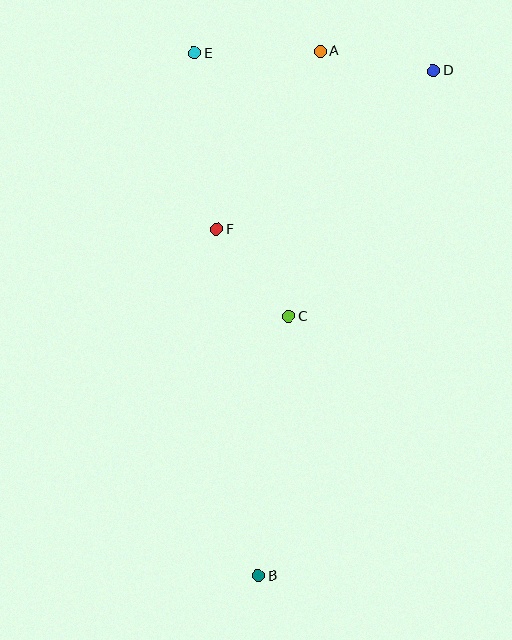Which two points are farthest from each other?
Points B and D are farthest from each other.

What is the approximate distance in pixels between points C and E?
The distance between C and E is approximately 280 pixels.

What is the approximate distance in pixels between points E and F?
The distance between E and F is approximately 178 pixels.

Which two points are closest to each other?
Points C and F are closest to each other.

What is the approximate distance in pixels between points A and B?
The distance between A and B is approximately 528 pixels.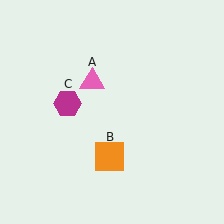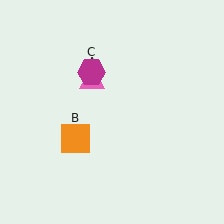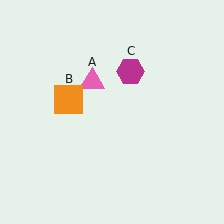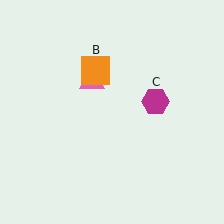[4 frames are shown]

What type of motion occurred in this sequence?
The orange square (object B), magenta hexagon (object C) rotated clockwise around the center of the scene.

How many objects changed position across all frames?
2 objects changed position: orange square (object B), magenta hexagon (object C).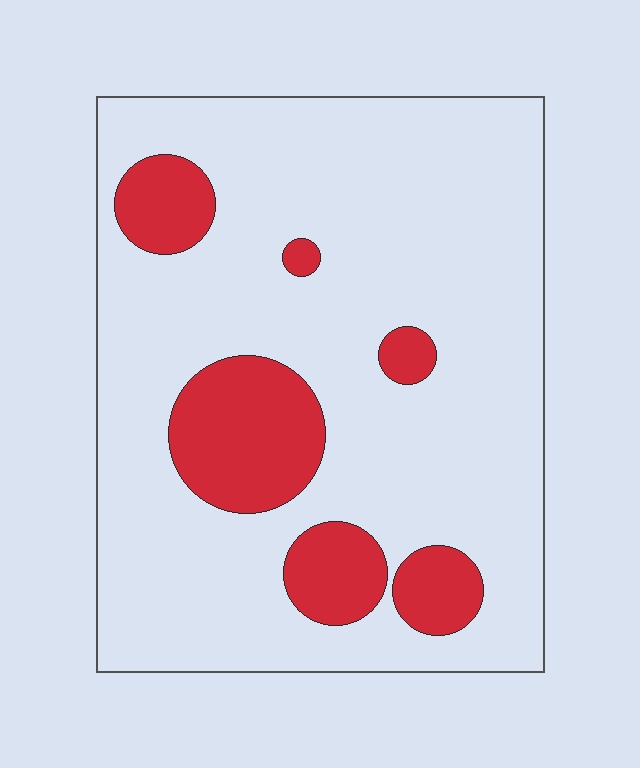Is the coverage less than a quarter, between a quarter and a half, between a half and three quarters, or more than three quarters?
Less than a quarter.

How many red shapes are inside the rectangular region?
6.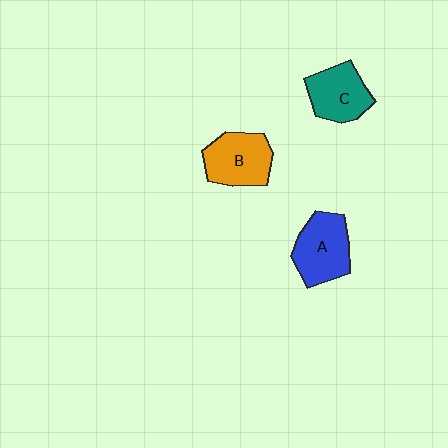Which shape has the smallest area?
Shape C (teal).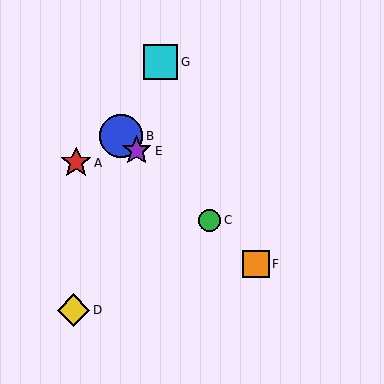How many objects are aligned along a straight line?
4 objects (B, C, E, F) are aligned along a straight line.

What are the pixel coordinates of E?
Object E is at (137, 151).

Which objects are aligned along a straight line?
Objects B, C, E, F are aligned along a straight line.